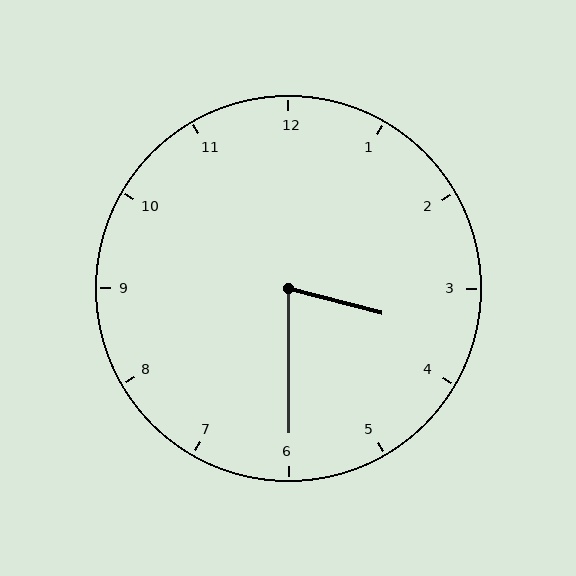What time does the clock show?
3:30.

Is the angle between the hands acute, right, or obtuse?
It is acute.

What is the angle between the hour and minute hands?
Approximately 75 degrees.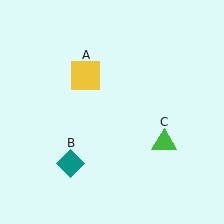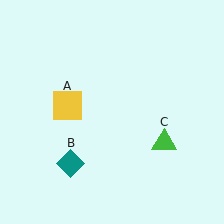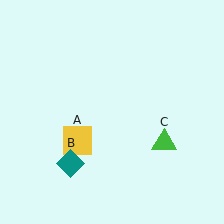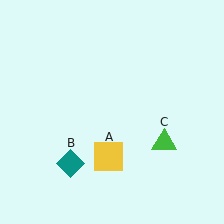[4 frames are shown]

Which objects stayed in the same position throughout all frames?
Teal diamond (object B) and green triangle (object C) remained stationary.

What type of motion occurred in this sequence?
The yellow square (object A) rotated counterclockwise around the center of the scene.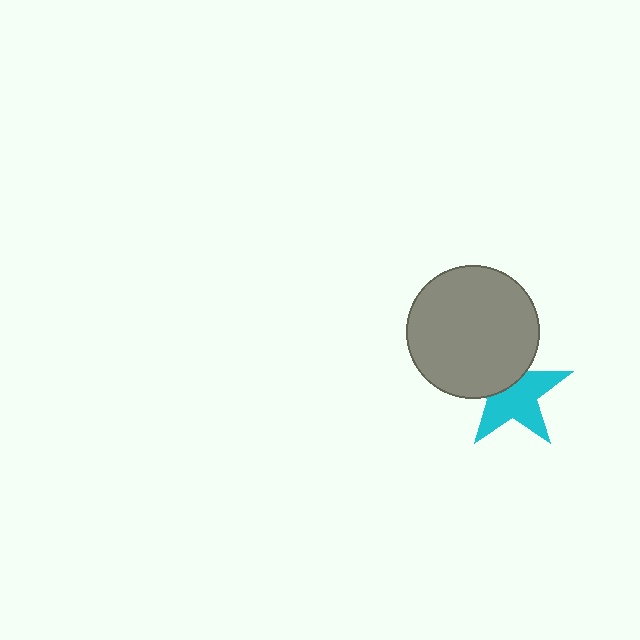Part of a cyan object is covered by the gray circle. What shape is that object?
It is a star.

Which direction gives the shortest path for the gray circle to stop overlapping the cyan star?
Moving up gives the shortest separation.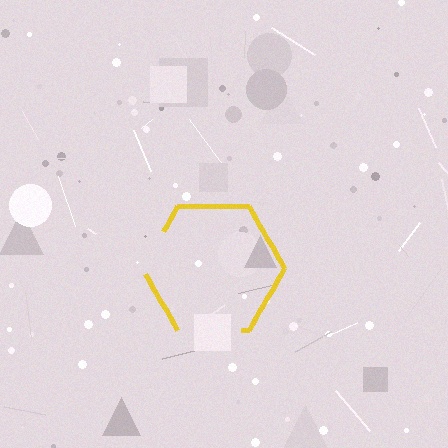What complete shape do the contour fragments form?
The contour fragments form a hexagon.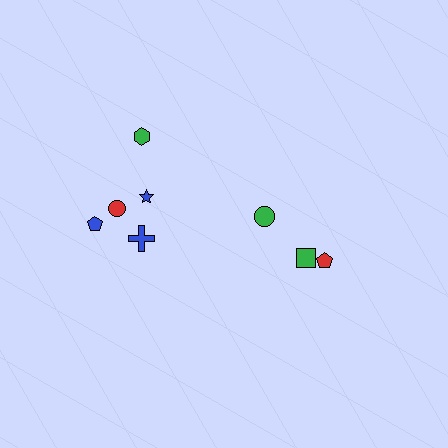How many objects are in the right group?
There are 3 objects.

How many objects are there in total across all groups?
There are 8 objects.